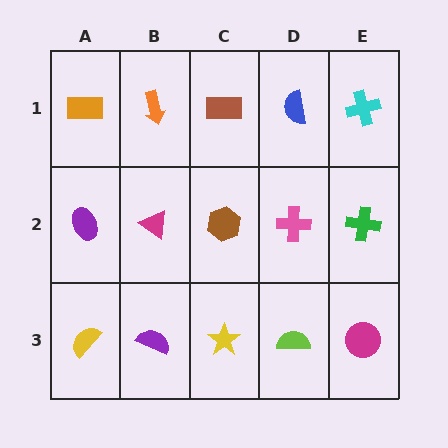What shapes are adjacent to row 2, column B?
An orange arrow (row 1, column B), a purple semicircle (row 3, column B), a purple ellipse (row 2, column A), a brown hexagon (row 2, column C).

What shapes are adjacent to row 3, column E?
A green cross (row 2, column E), a lime semicircle (row 3, column D).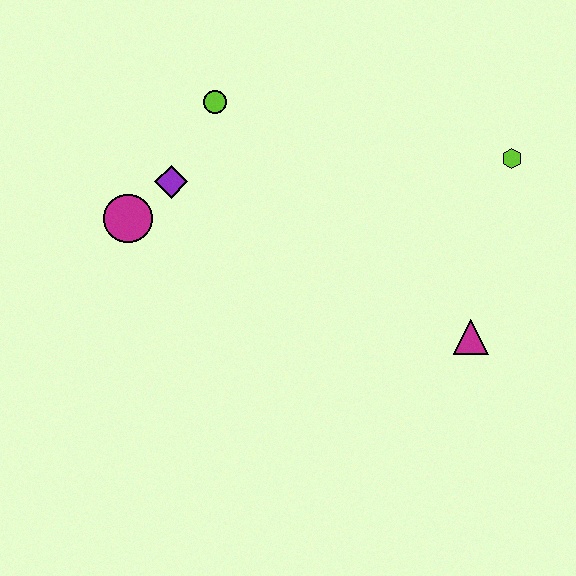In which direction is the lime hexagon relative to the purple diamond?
The lime hexagon is to the right of the purple diamond.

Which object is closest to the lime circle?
The purple diamond is closest to the lime circle.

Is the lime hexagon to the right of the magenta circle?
Yes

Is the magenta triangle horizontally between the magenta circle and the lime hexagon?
Yes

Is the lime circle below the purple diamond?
No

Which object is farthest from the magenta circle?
The lime hexagon is farthest from the magenta circle.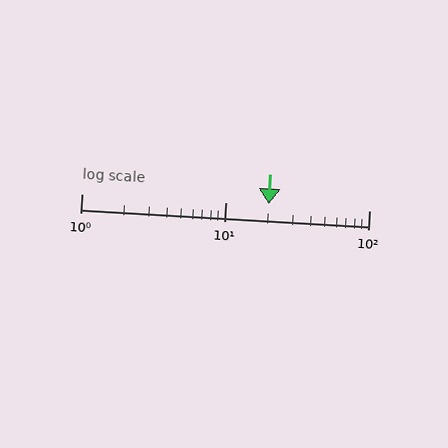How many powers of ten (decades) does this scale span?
The scale spans 2 decades, from 1 to 100.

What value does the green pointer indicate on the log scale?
The pointer indicates approximately 20.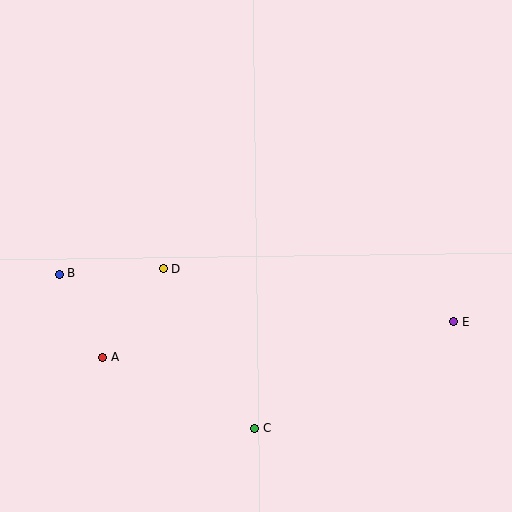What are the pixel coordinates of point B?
Point B is at (60, 274).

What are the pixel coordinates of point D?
Point D is at (163, 269).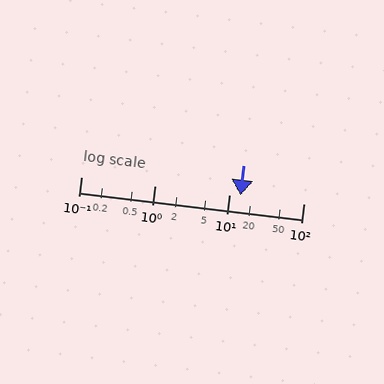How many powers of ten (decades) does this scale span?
The scale spans 3 decades, from 0.1 to 100.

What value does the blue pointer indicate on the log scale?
The pointer indicates approximately 14.